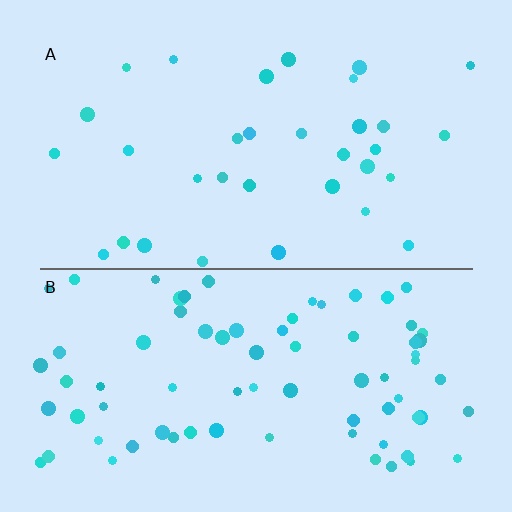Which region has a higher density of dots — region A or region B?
B (the bottom).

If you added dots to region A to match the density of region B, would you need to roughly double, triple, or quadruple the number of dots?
Approximately double.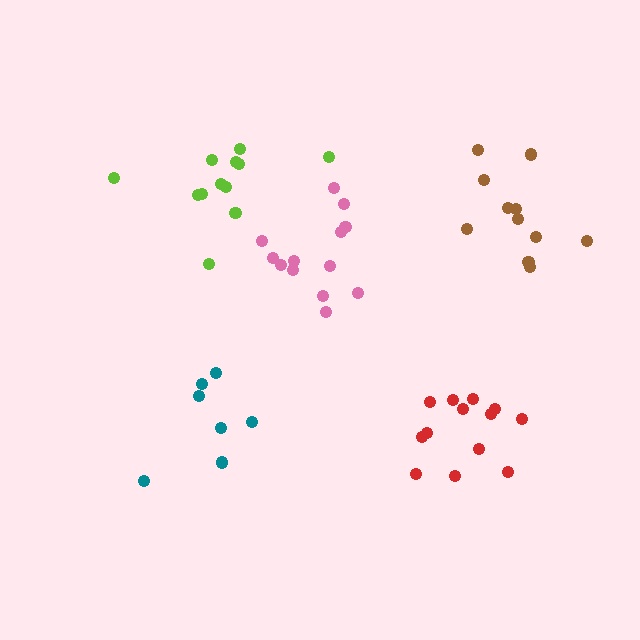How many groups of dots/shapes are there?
There are 5 groups.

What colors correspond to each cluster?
The clusters are colored: red, teal, lime, pink, brown.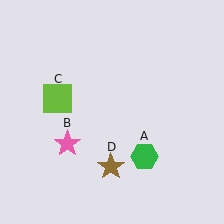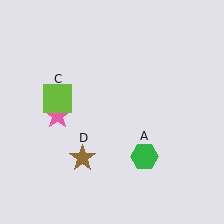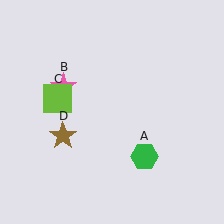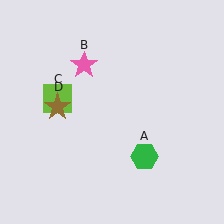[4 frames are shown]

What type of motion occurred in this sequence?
The pink star (object B), brown star (object D) rotated clockwise around the center of the scene.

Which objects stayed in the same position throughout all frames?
Green hexagon (object A) and lime square (object C) remained stationary.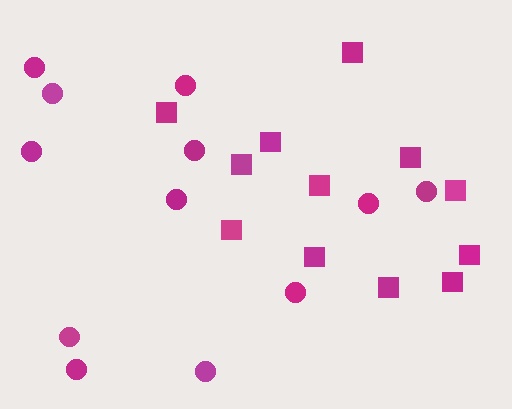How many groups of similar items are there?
There are 2 groups: one group of squares (12) and one group of circles (12).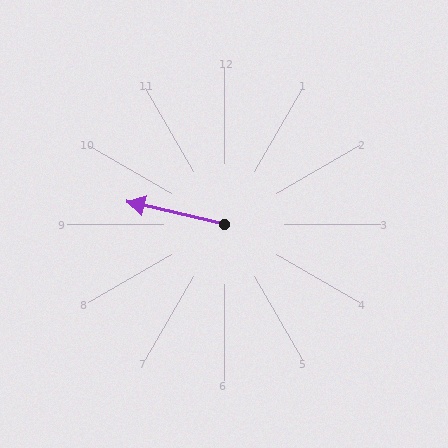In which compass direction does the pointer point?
West.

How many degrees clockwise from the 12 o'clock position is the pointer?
Approximately 283 degrees.